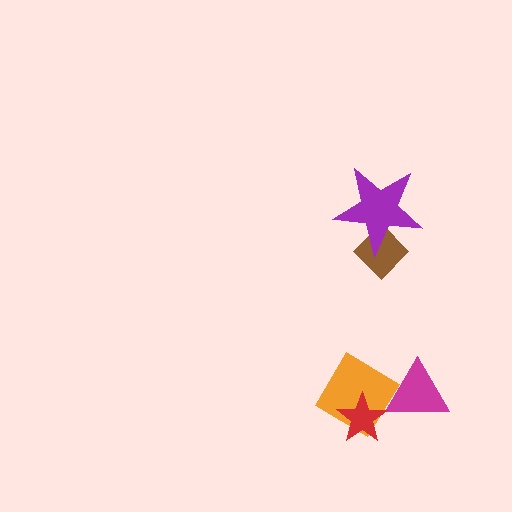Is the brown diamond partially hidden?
Yes, it is partially covered by another shape.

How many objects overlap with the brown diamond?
1 object overlaps with the brown diamond.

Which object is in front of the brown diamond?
The purple star is in front of the brown diamond.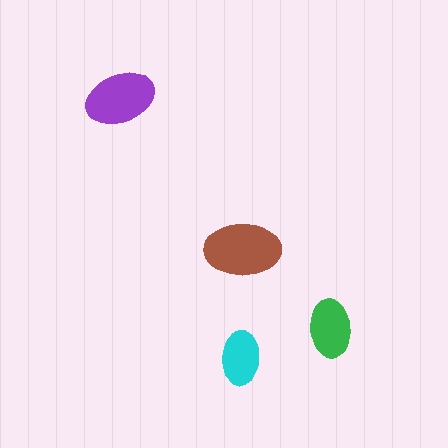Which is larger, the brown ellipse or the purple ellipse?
The brown one.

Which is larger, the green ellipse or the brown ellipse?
The brown one.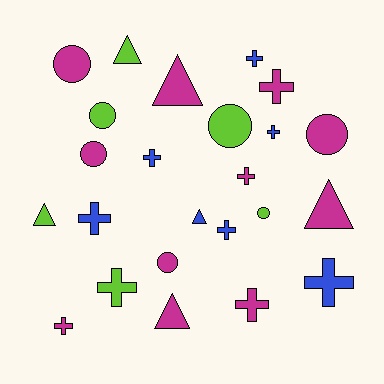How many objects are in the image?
There are 24 objects.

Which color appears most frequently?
Magenta, with 11 objects.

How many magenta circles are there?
There are 4 magenta circles.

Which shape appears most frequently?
Cross, with 11 objects.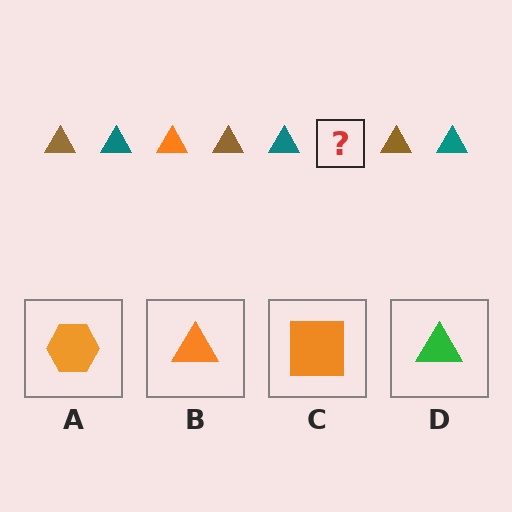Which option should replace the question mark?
Option B.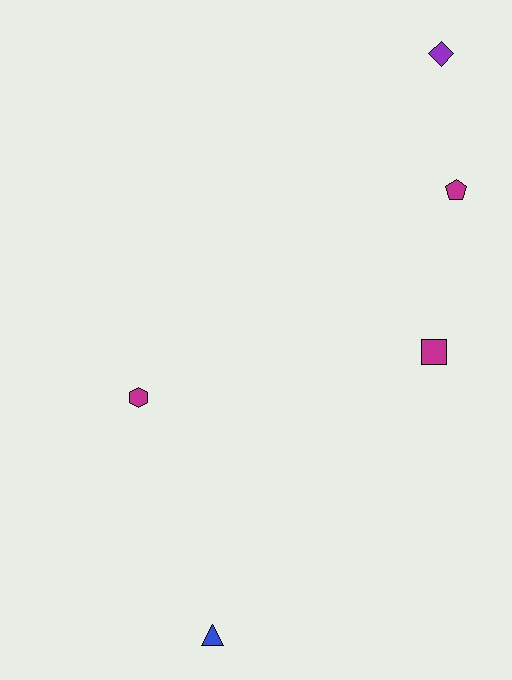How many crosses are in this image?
There are no crosses.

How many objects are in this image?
There are 5 objects.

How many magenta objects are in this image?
There are 3 magenta objects.